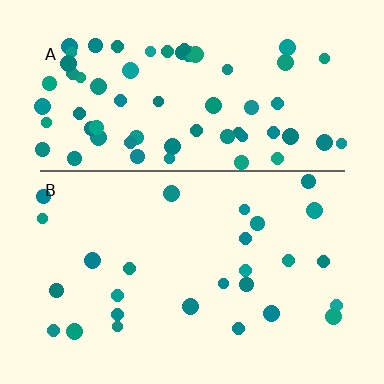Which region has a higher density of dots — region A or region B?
A (the top).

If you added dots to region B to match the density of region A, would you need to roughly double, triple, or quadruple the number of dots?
Approximately triple.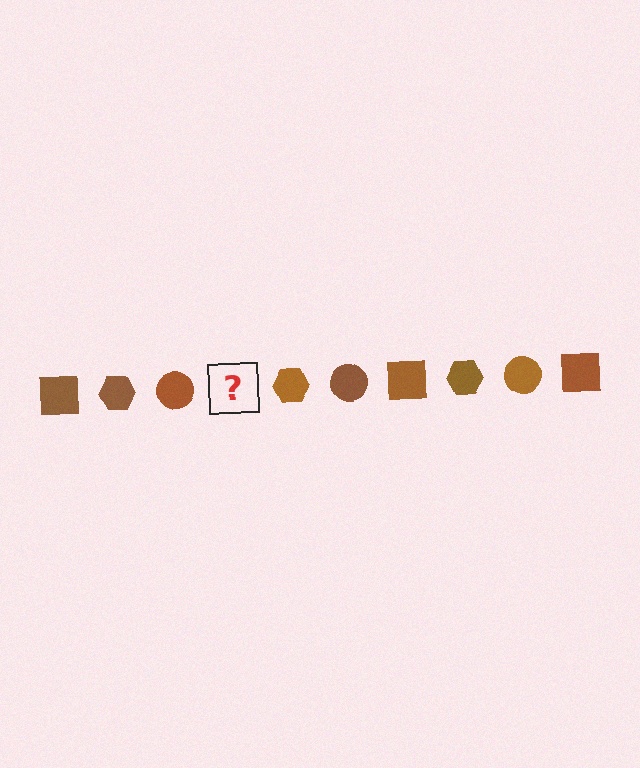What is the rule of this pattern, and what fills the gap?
The rule is that the pattern cycles through square, hexagon, circle shapes in brown. The gap should be filled with a brown square.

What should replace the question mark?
The question mark should be replaced with a brown square.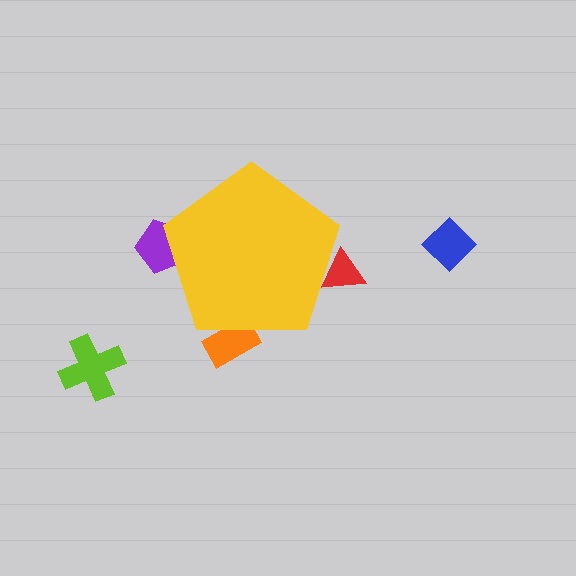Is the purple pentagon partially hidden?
Yes, the purple pentagon is partially hidden behind the yellow pentagon.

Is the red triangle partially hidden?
Yes, the red triangle is partially hidden behind the yellow pentagon.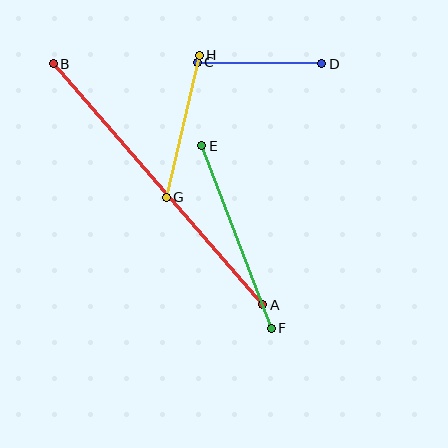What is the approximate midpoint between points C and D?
The midpoint is at approximately (260, 63) pixels.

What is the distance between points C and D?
The distance is approximately 124 pixels.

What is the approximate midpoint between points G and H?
The midpoint is at approximately (183, 126) pixels.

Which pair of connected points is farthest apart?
Points A and B are farthest apart.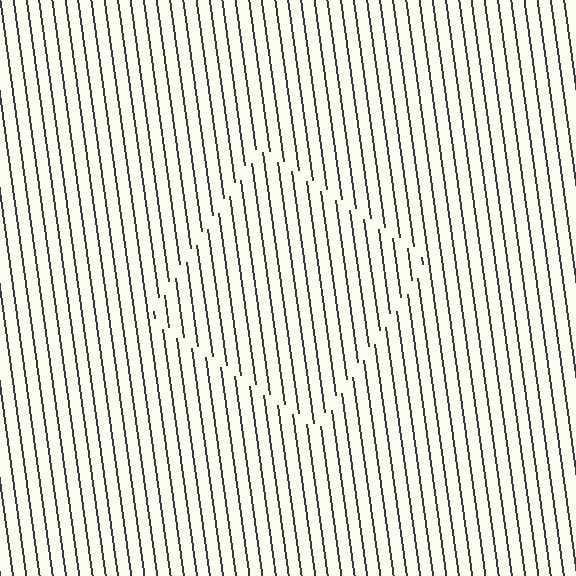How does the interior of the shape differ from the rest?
The interior of the shape contains the same grating, shifted by half a period — the contour is defined by the phase discontinuity where line-ends from the inner and outer gratings abut.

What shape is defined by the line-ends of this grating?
An illusory square. The interior of the shape contains the same grating, shifted by half a period — the contour is defined by the phase discontinuity where line-ends from the inner and outer gratings abut.